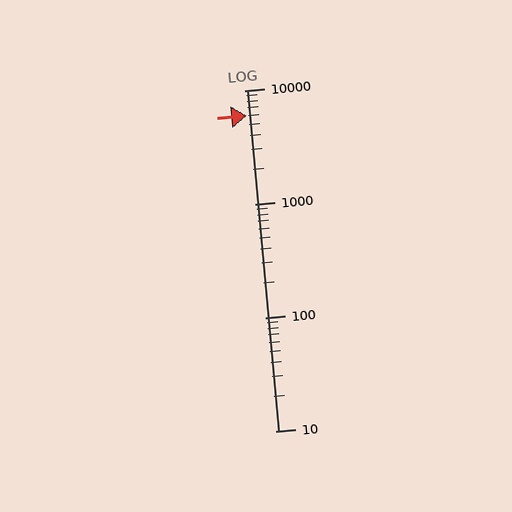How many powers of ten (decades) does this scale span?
The scale spans 3 decades, from 10 to 10000.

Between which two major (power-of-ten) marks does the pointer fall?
The pointer is between 1000 and 10000.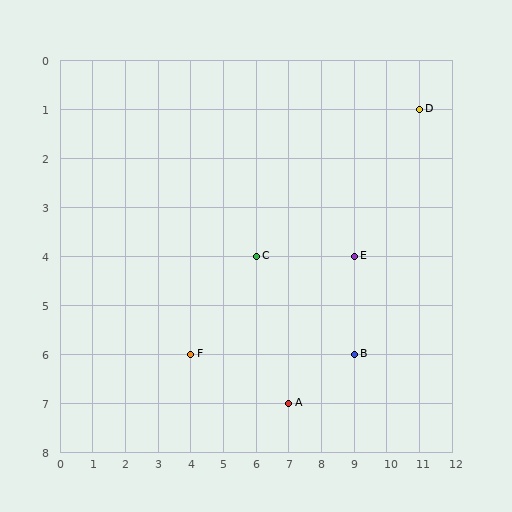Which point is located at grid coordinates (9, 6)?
Point B is at (9, 6).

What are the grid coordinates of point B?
Point B is at grid coordinates (9, 6).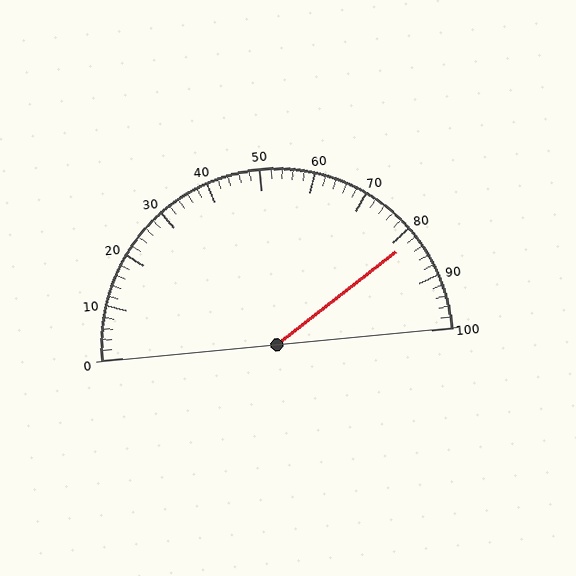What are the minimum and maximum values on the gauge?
The gauge ranges from 0 to 100.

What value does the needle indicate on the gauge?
The needle indicates approximately 82.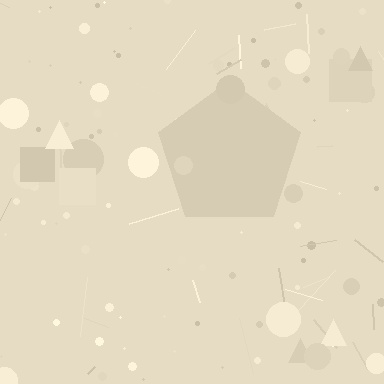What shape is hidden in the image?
A pentagon is hidden in the image.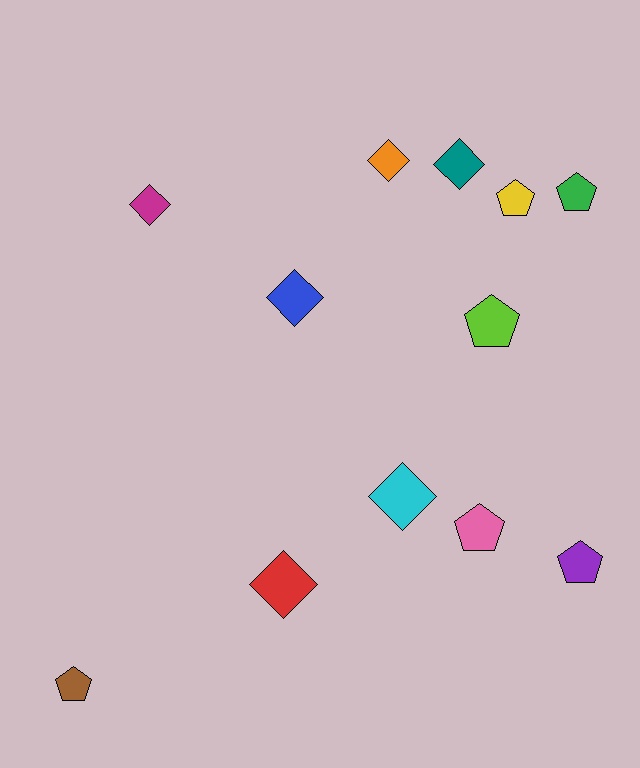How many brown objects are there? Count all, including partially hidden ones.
There is 1 brown object.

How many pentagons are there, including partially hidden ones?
There are 6 pentagons.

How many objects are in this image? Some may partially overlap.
There are 12 objects.